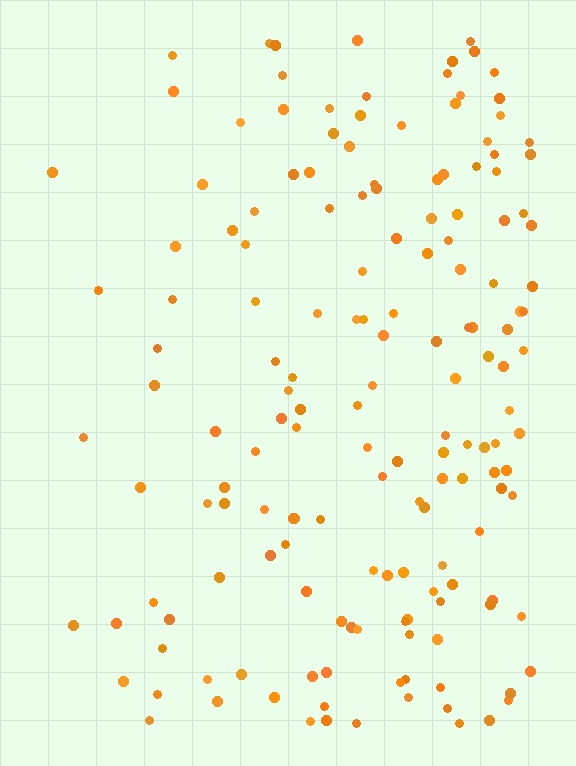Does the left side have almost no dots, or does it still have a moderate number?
Still a moderate number, just noticeably fewer than the right.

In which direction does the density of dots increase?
From left to right, with the right side densest.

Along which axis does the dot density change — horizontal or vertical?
Horizontal.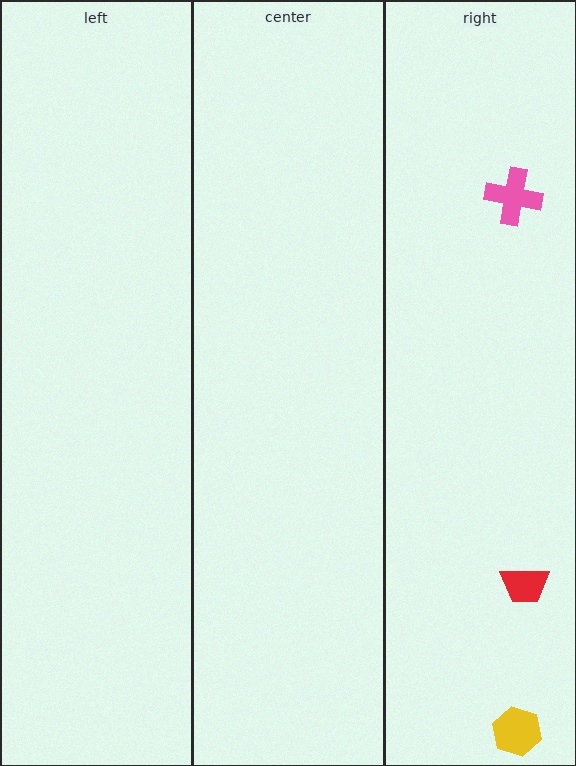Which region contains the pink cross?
The right region.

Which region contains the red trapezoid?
The right region.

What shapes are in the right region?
The red trapezoid, the yellow hexagon, the pink cross.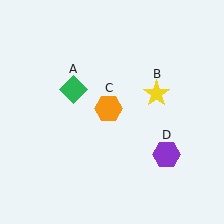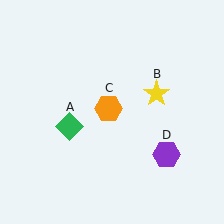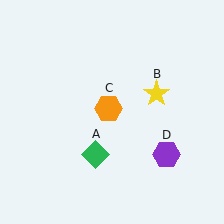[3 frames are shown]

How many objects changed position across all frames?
1 object changed position: green diamond (object A).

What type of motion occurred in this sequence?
The green diamond (object A) rotated counterclockwise around the center of the scene.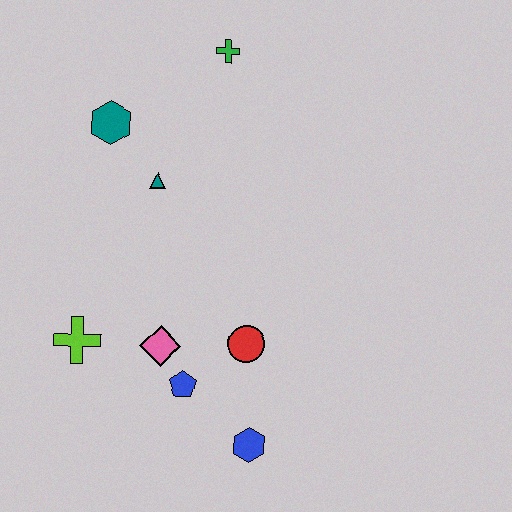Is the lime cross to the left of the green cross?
Yes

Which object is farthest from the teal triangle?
The blue hexagon is farthest from the teal triangle.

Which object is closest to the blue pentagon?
The pink diamond is closest to the blue pentagon.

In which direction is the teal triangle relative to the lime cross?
The teal triangle is above the lime cross.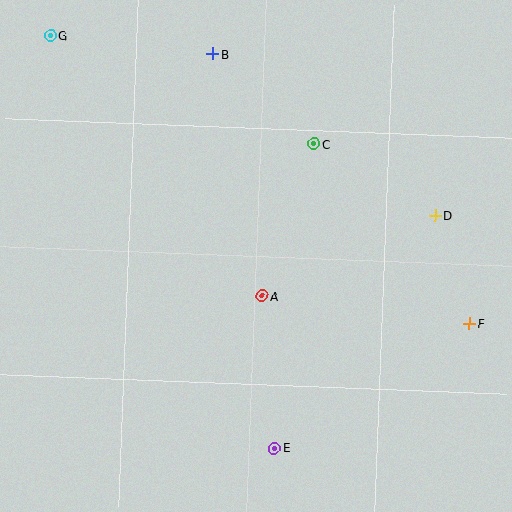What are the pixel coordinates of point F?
Point F is at (470, 323).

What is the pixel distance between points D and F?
The distance between D and F is 113 pixels.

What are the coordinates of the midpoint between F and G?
The midpoint between F and G is at (260, 179).